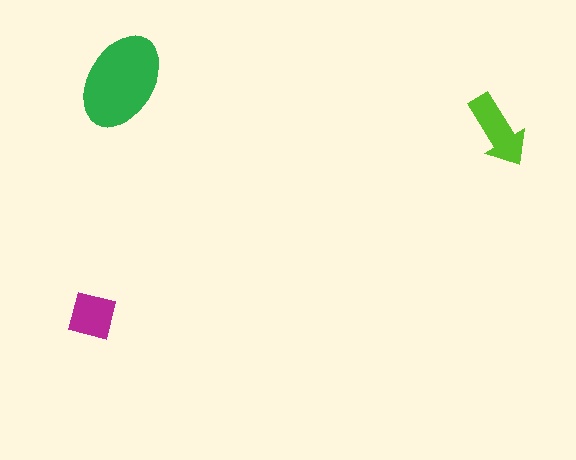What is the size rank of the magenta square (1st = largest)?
3rd.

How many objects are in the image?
There are 3 objects in the image.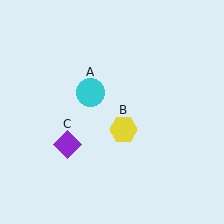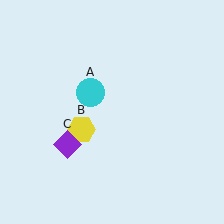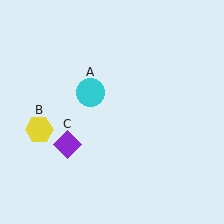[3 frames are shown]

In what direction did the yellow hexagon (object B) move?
The yellow hexagon (object B) moved left.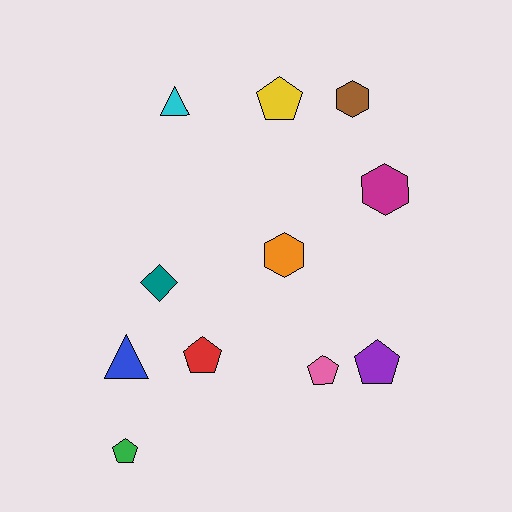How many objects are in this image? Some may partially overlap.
There are 11 objects.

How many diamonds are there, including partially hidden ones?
There is 1 diamond.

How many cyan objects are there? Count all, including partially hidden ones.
There is 1 cyan object.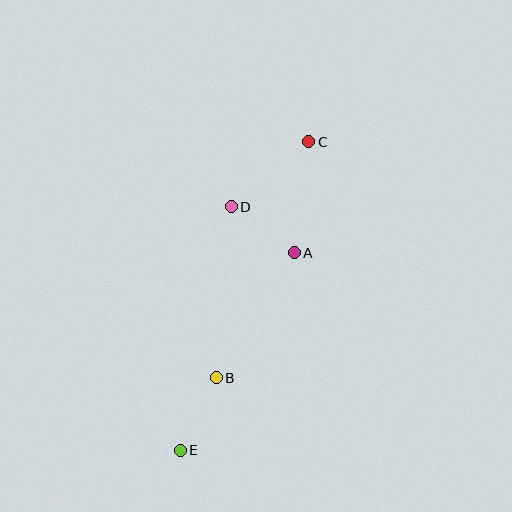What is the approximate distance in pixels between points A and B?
The distance between A and B is approximately 148 pixels.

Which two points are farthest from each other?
Points C and E are farthest from each other.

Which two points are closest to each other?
Points A and D are closest to each other.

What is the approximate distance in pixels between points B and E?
The distance between B and E is approximately 81 pixels.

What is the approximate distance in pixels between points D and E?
The distance between D and E is approximately 249 pixels.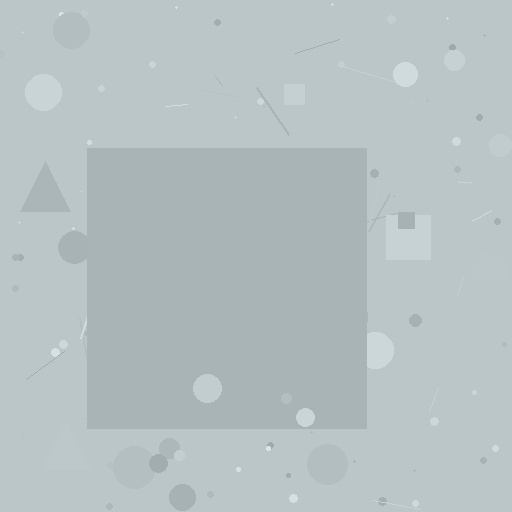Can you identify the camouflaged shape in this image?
The camouflaged shape is a square.